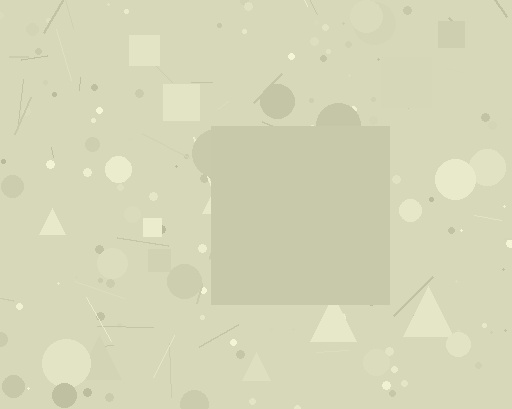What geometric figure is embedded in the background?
A square is embedded in the background.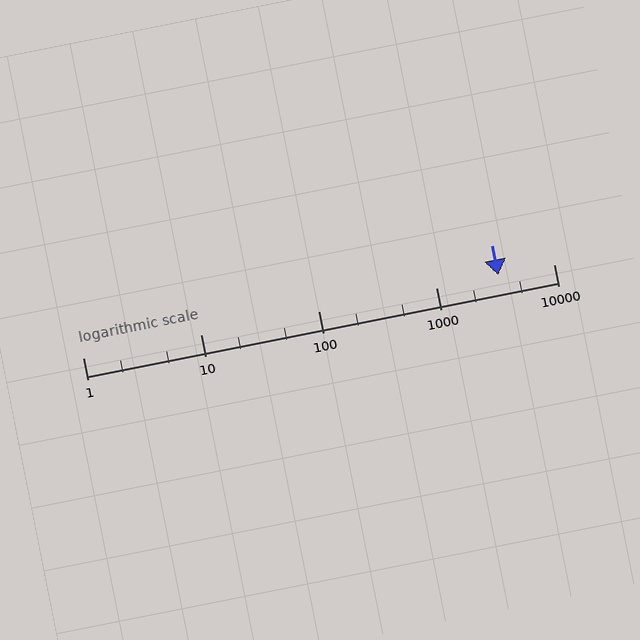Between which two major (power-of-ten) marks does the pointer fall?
The pointer is between 1000 and 10000.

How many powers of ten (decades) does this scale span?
The scale spans 4 decades, from 1 to 10000.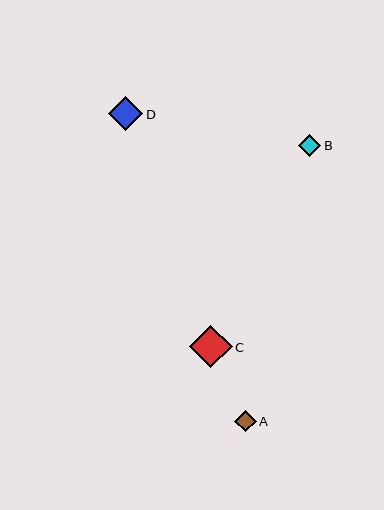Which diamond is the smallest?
Diamond A is the smallest with a size of approximately 22 pixels.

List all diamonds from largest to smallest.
From largest to smallest: C, D, B, A.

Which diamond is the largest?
Diamond C is the largest with a size of approximately 42 pixels.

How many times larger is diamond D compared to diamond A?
Diamond D is approximately 1.6 times the size of diamond A.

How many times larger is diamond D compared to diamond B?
Diamond D is approximately 1.6 times the size of diamond B.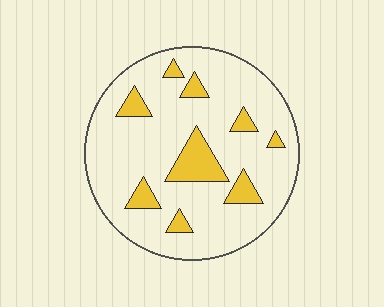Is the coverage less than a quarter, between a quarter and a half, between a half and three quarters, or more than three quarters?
Less than a quarter.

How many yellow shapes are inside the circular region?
9.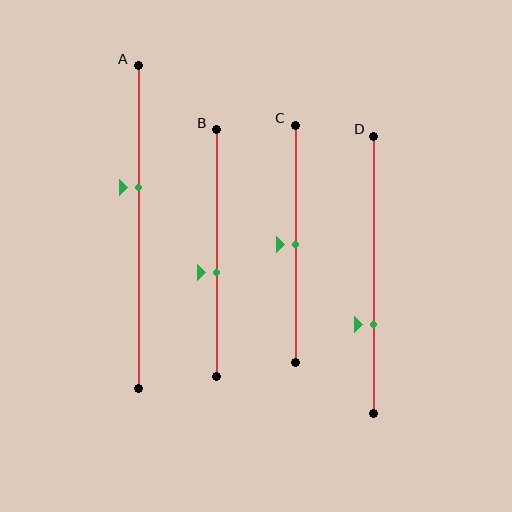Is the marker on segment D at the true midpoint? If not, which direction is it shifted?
No, the marker on segment D is shifted downward by about 18% of the segment length.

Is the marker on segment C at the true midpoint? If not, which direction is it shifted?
Yes, the marker on segment C is at the true midpoint.